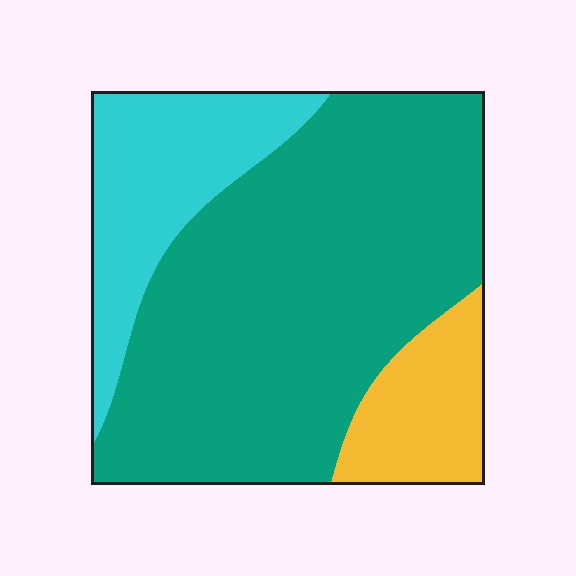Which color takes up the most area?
Teal, at roughly 65%.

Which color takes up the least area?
Yellow, at roughly 15%.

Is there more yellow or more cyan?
Cyan.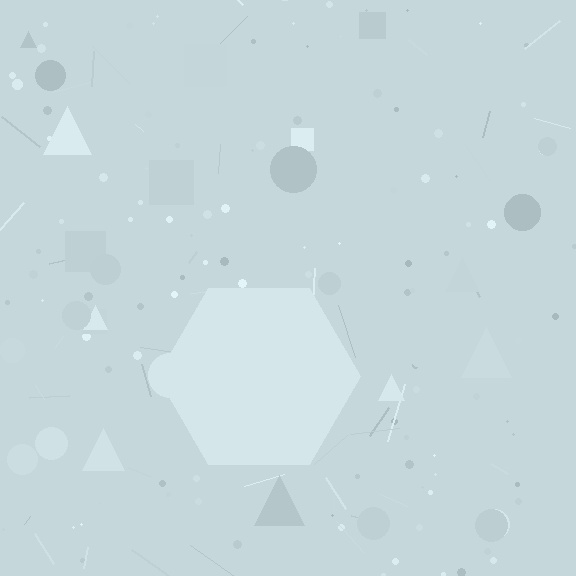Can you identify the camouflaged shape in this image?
The camouflaged shape is a hexagon.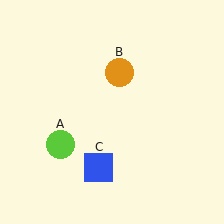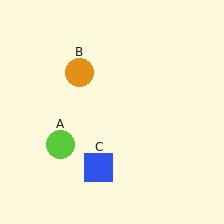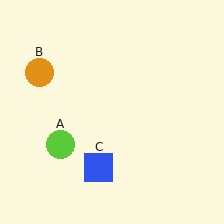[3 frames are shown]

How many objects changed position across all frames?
1 object changed position: orange circle (object B).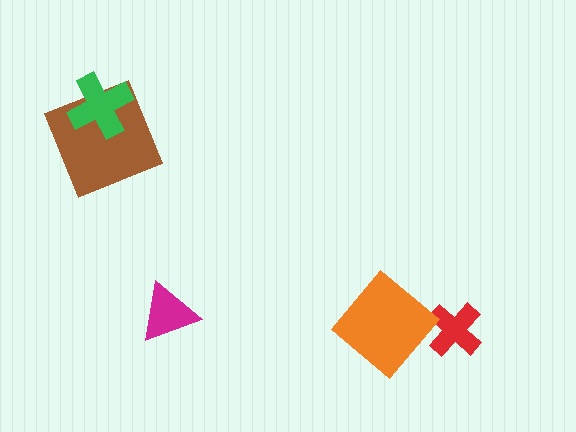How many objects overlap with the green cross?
1 object overlaps with the green cross.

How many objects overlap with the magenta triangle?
0 objects overlap with the magenta triangle.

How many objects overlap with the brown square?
1 object overlaps with the brown square.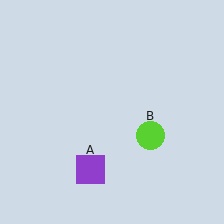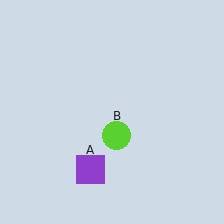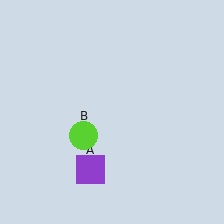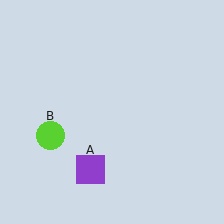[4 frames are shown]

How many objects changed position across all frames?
1 object changed position: lime circle (object B).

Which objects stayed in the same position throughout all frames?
Purple square (object A) remained stationary.